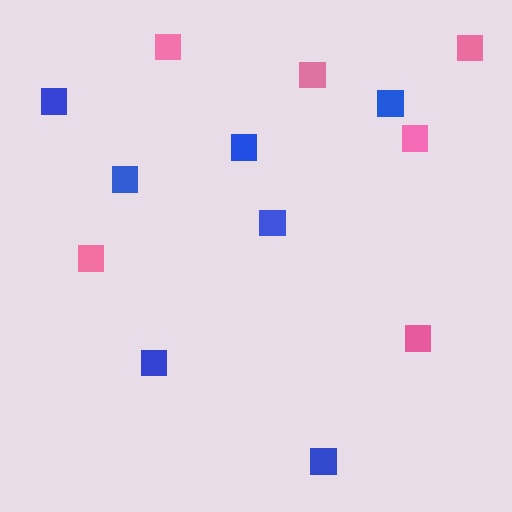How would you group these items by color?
There are 2 groups: one group of pink squares (6) and one group of blue squares (7).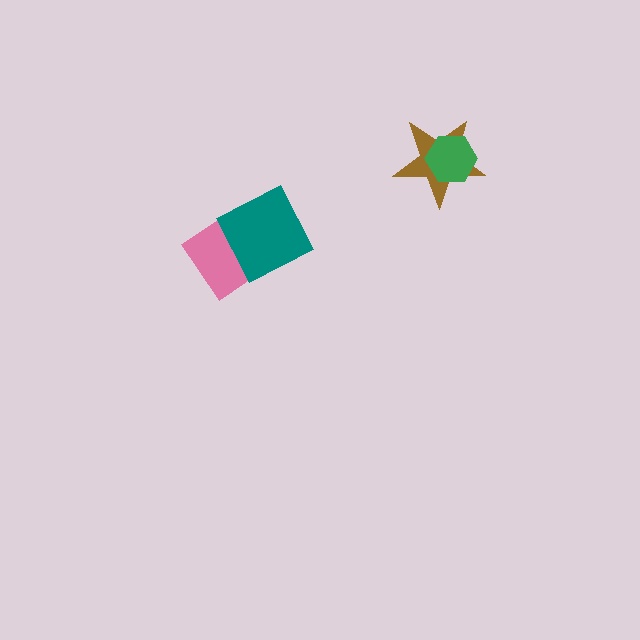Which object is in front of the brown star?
The green hexagon is in front of the brown star.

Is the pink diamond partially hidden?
Yes, it is partially covered by another shape.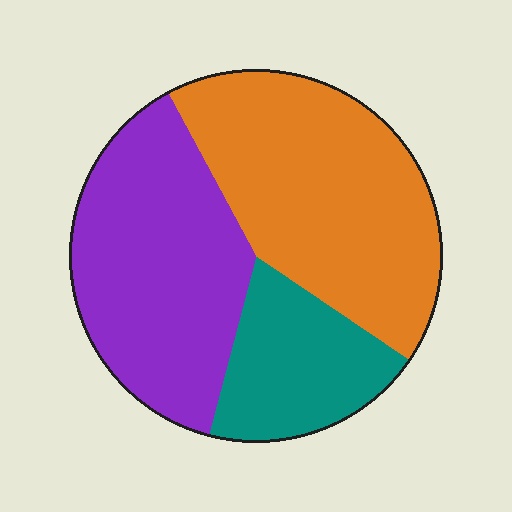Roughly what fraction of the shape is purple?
Purple takes up about three eighths (3/8) of the shape.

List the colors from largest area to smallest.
From largest to smallest: orange, purple, teal.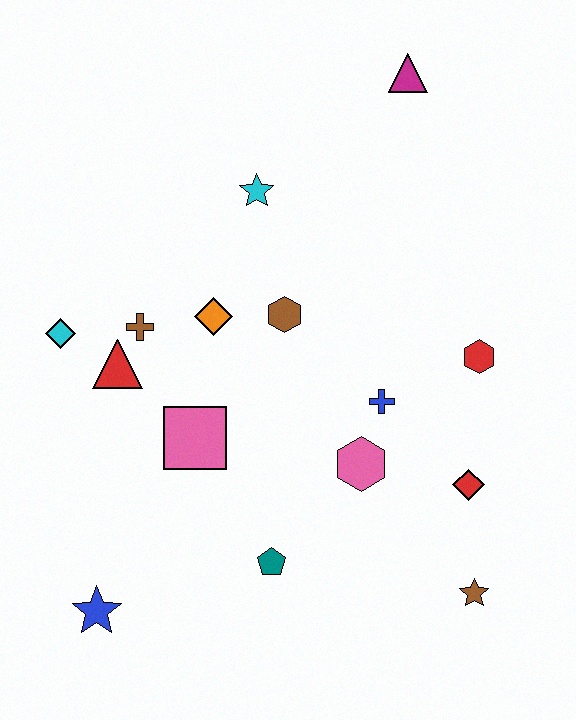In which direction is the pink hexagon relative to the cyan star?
The pink hexagon is below the cyan star.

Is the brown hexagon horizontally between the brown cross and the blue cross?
Yes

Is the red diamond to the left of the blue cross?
No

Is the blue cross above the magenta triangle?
No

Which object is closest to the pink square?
The red triangle is closest to the pink square.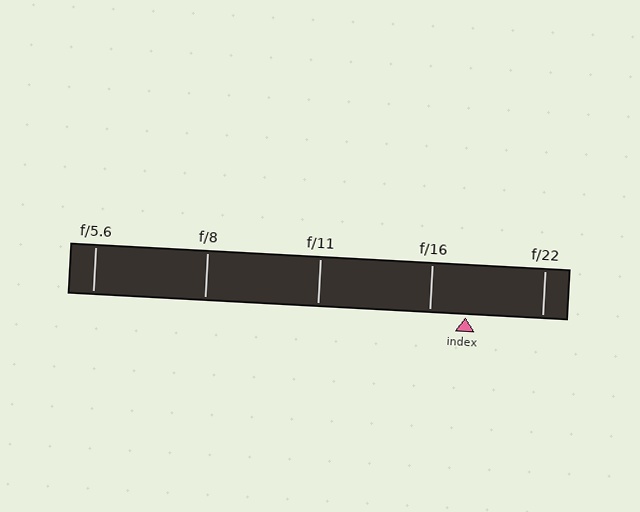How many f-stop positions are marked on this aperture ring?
There are 5 f-stop positions marked.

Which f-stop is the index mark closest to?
The index mark is closest to f/16.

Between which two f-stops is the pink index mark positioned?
The index mark is between f/16 and f/22.